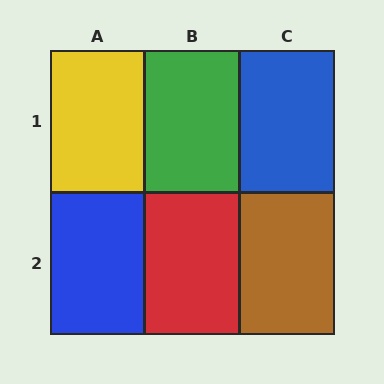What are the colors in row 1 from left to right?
Yellow, green, blue.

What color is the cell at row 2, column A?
Blue.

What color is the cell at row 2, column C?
Brown.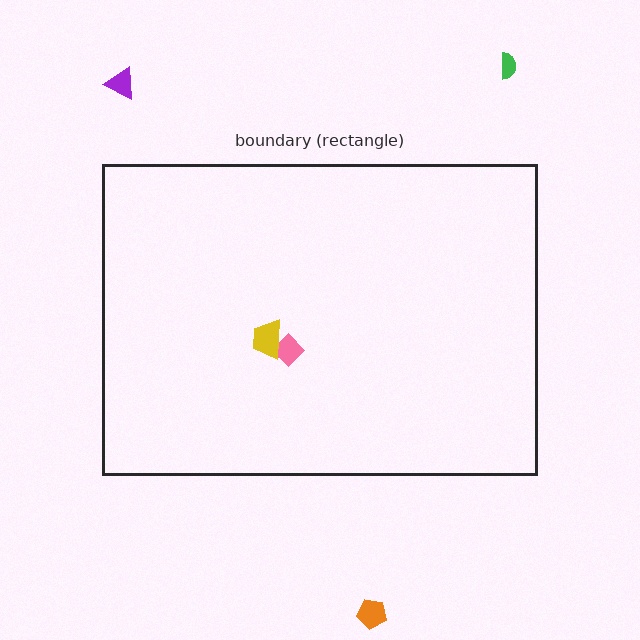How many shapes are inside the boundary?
2 inside, 3 outside.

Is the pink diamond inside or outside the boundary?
Inside.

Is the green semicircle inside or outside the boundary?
Outside.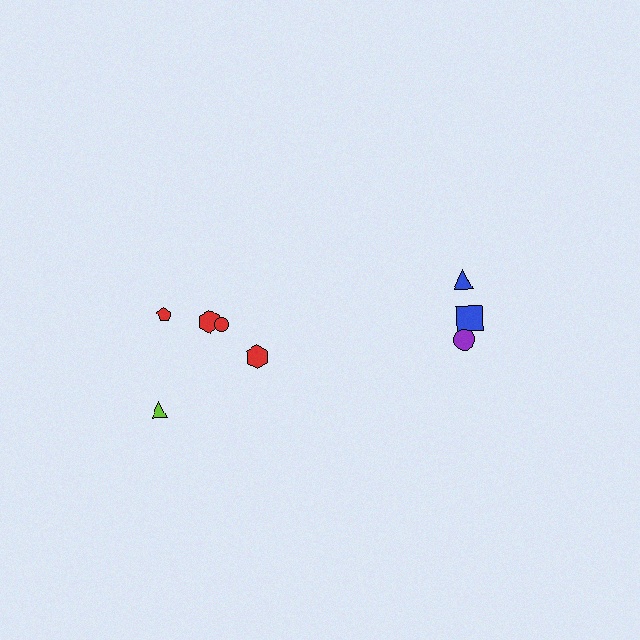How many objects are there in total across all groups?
There are 8 objects.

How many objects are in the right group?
There are 3 objects.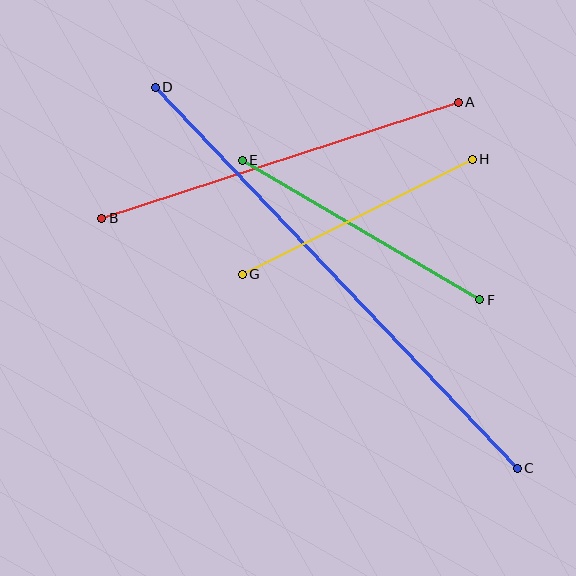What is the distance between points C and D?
The distance is approximately 525 pixels.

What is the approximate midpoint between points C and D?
The midpoint is at approximately (336, 278) pixels.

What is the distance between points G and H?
The distance is approximately 257 pixels.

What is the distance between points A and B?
The distance is approximately 375 pixels.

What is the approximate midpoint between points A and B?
The midpoint is at approximately (280, 160) pixels.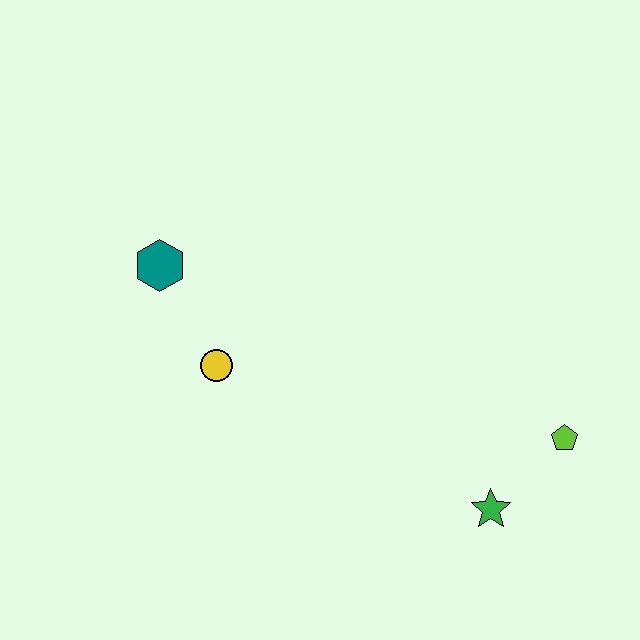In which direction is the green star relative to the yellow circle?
The green star is to the right of the yellow circle.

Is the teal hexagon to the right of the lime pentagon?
No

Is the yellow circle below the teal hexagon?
Yes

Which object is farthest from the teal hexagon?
The lime pentagon is farthest from the teal hexagon.